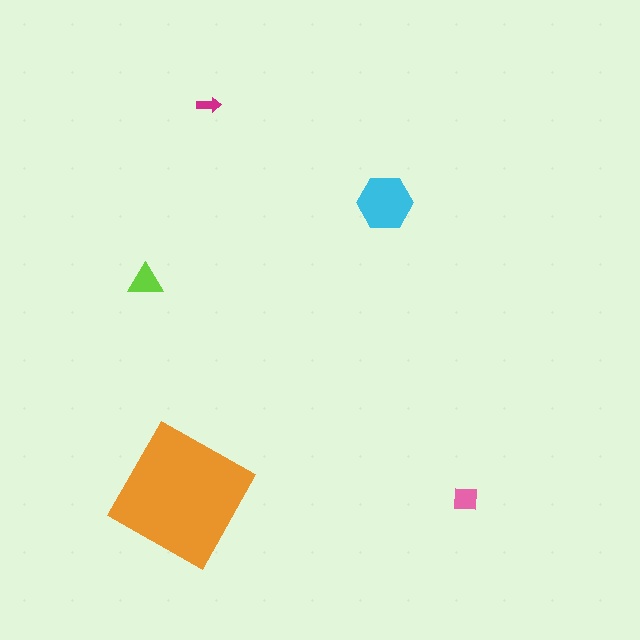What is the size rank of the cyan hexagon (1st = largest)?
2nd.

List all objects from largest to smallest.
The orange square, the cyan hexagon, the lime triangle, the pink square, the magenta arrow.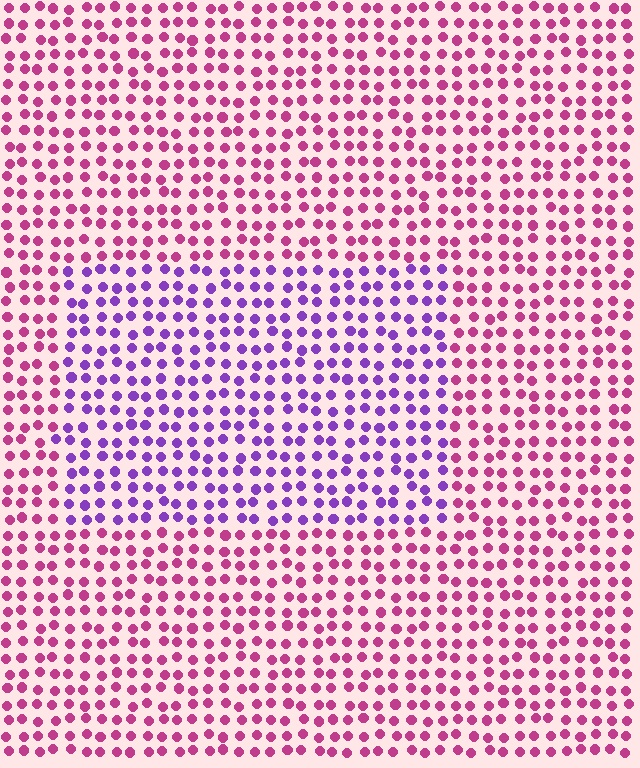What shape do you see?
I see a rectangle.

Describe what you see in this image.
The image is filled with small magenta elements in a uniform arrangement. A rectangle-shaped region is visible where the elements are tinted to a slightly different hue, forming a subtle color boundary.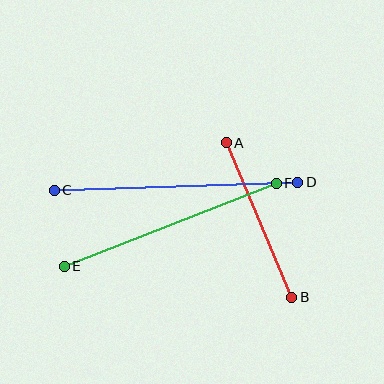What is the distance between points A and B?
The distance is approximately 168 pixels.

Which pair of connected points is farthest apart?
Points C and D are farthest apart.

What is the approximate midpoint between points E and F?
The midpoint is at approximately (170, 225) pixels.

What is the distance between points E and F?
The distance is approximately 228 pixels.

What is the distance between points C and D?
The distance is approximately 244 pixels.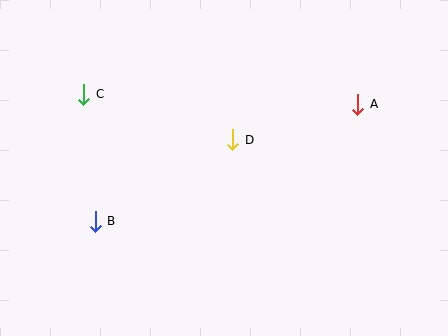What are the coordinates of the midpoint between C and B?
The midpoint between C and B is at (89, 158).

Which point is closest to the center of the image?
Point D at (233, 140) is closest to the center.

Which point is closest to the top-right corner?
Point A is closest to the top-right corner.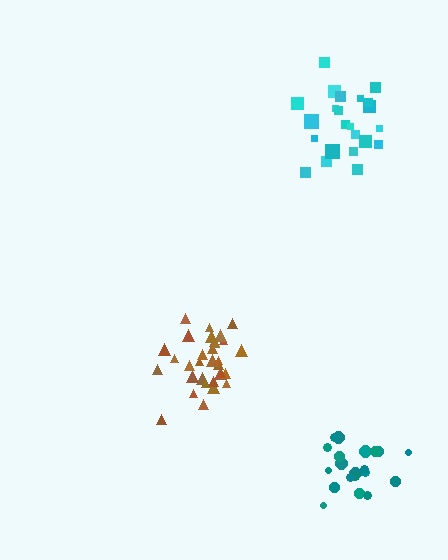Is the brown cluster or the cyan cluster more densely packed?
Brown.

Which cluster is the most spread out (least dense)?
Cyan.